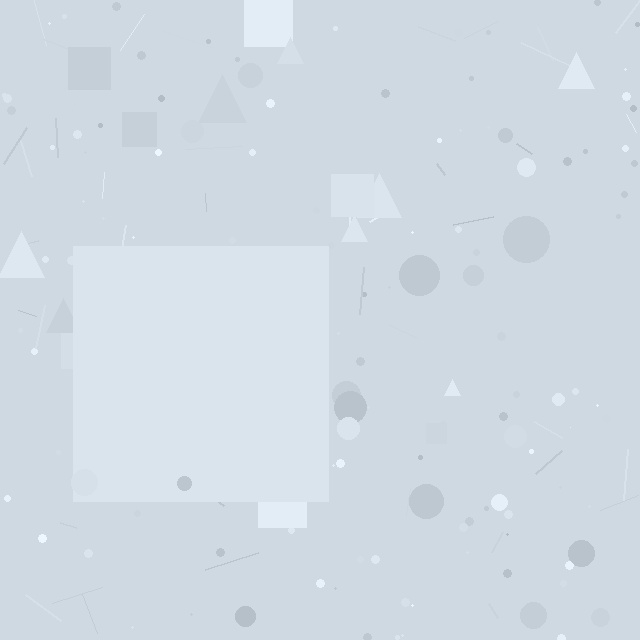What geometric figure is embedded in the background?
A square is embedded in the background.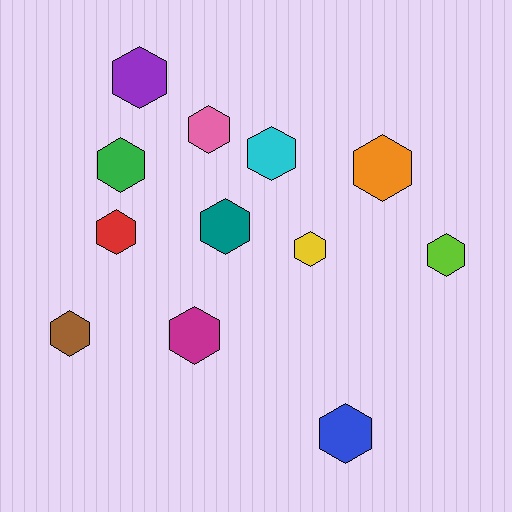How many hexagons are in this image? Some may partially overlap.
There are 12 hexagons.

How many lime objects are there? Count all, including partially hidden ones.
There is 1 lime object.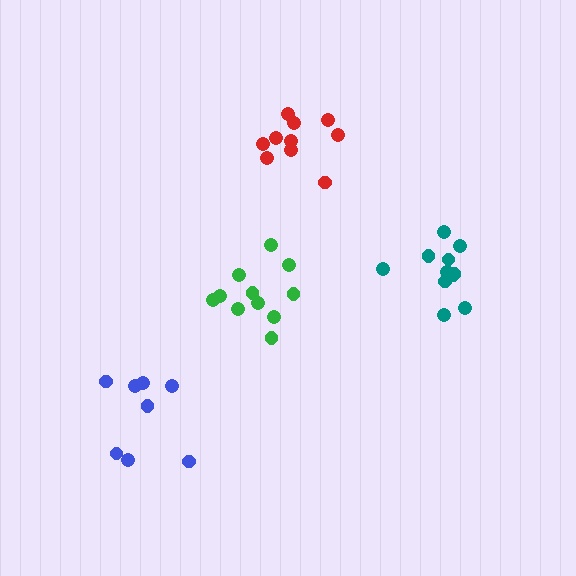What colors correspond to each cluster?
The clusters are colored: blue, green, red, teal.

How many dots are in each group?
Group 1: 8 dots, Group 2: 11 dots, Group 3: 10 dots, Group 4: 11 dots (40 total).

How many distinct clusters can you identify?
There are 4 distinct clusters.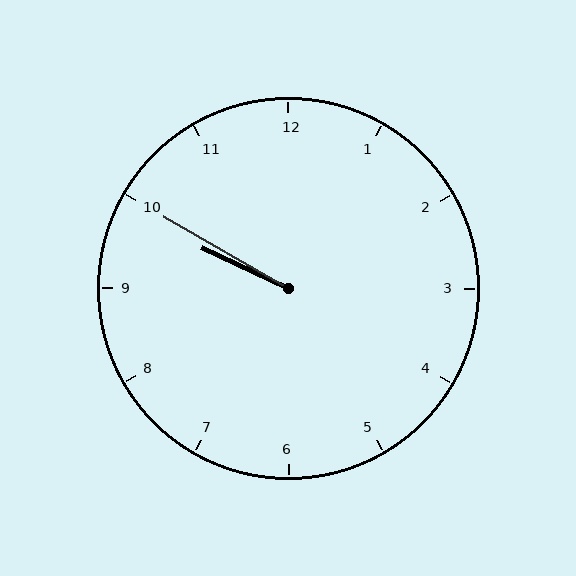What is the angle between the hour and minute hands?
Approximately 5 degrees.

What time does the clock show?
9:50.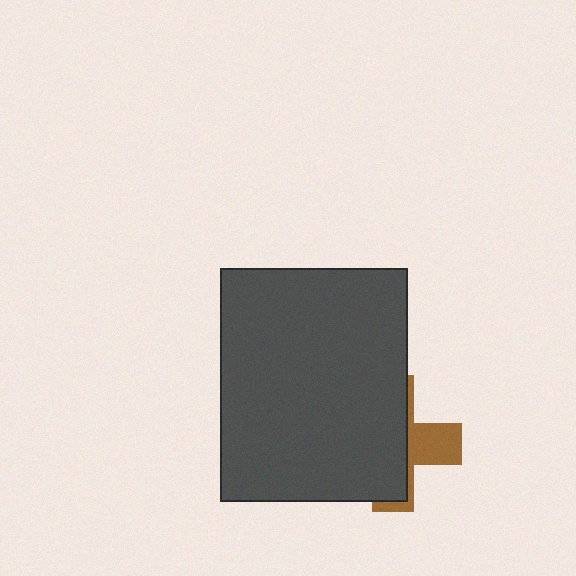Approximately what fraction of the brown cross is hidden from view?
Roughly 67% of the brown cross is hidden behind the dark gray rectangle.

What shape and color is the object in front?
The object in front is a dark gray rectangle.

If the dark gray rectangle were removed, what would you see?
You would see the complete brown cross.